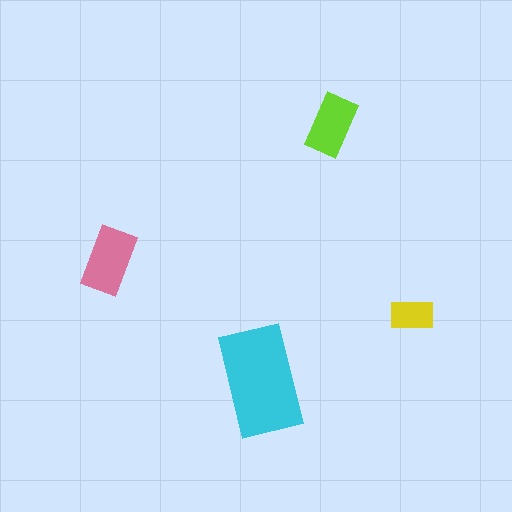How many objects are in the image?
There are 4 objects in the image.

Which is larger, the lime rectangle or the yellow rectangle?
The lime one.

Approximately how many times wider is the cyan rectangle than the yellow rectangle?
About 2.5 times wider.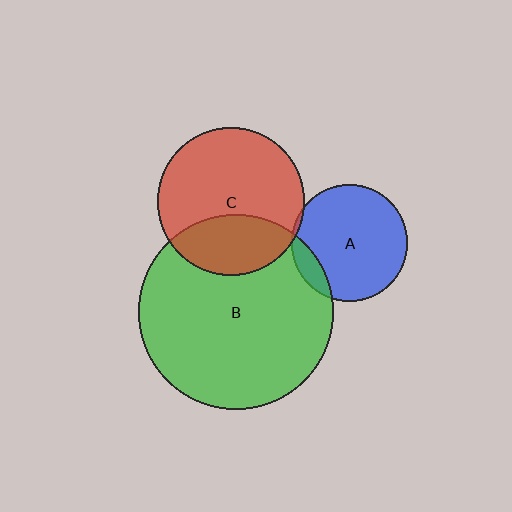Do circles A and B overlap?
Yes.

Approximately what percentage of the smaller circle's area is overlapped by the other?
Approximately 10%.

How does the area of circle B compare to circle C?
Approximately 1.7 times.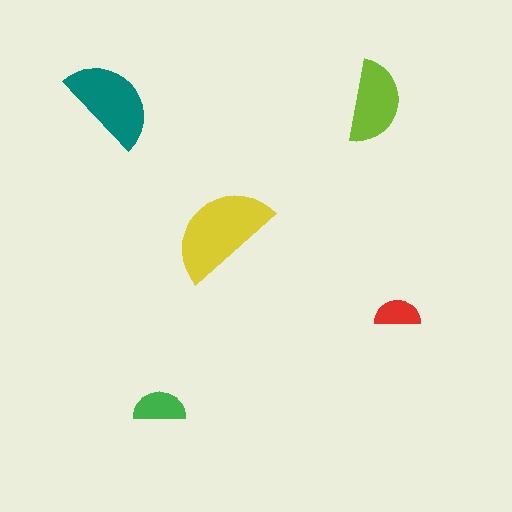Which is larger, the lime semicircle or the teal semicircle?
The teal one.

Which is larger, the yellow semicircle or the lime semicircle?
The yellow one.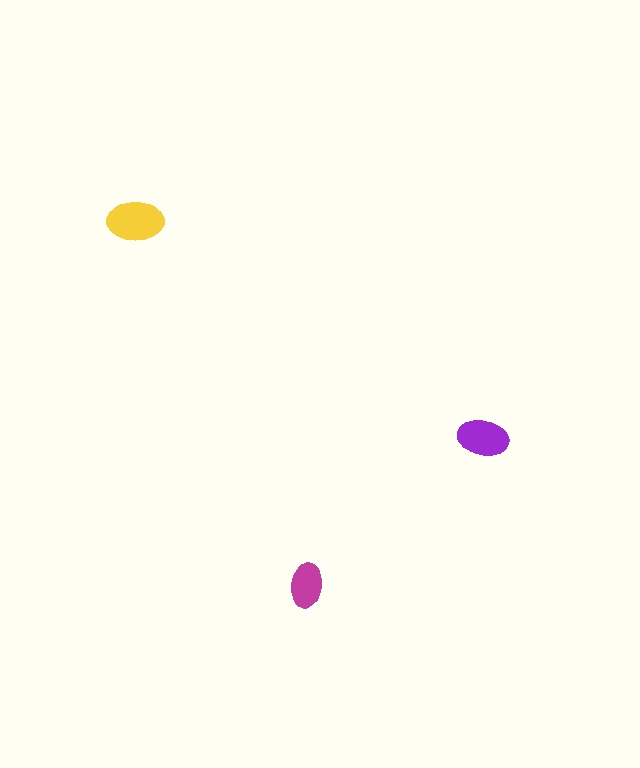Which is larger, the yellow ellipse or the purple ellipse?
The yellow one.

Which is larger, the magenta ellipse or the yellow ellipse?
The yellow one.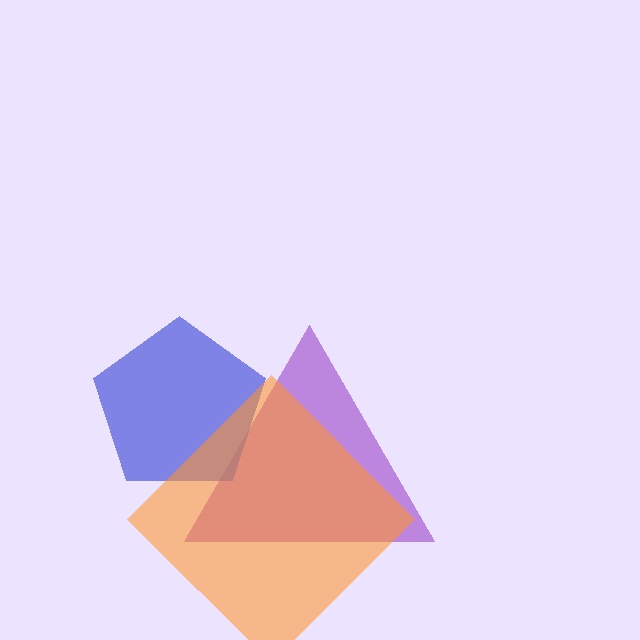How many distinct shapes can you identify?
There are 3 distinct shapes: a purple triangle, a blue pentagon, an orange diamond.